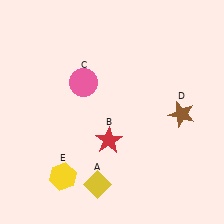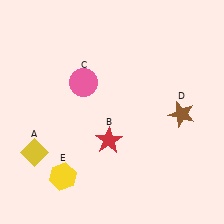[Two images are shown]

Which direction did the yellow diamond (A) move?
The yellow diamond (A) moved left.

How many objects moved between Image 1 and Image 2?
1 object moved between the two images.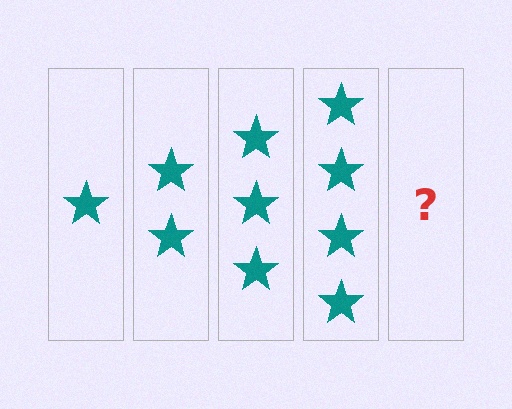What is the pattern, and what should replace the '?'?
The pattern is that each step adds one more star. The '?' should be 5 stars.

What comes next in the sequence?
The next element should be 5 stars.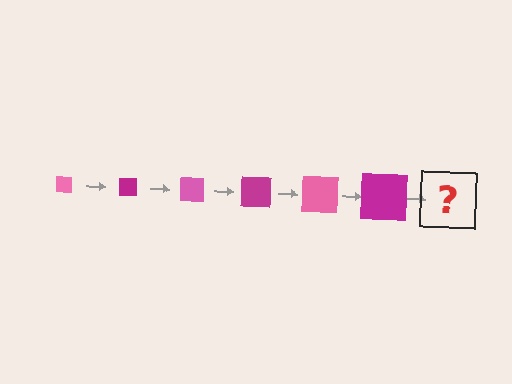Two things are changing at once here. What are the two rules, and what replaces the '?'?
The two rules are that the square grows larger each step and the color cycles through pink and magenta. The '?' should be a pink square, larger than the previous one.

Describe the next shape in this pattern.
It should be a pink square, larger than the previous one.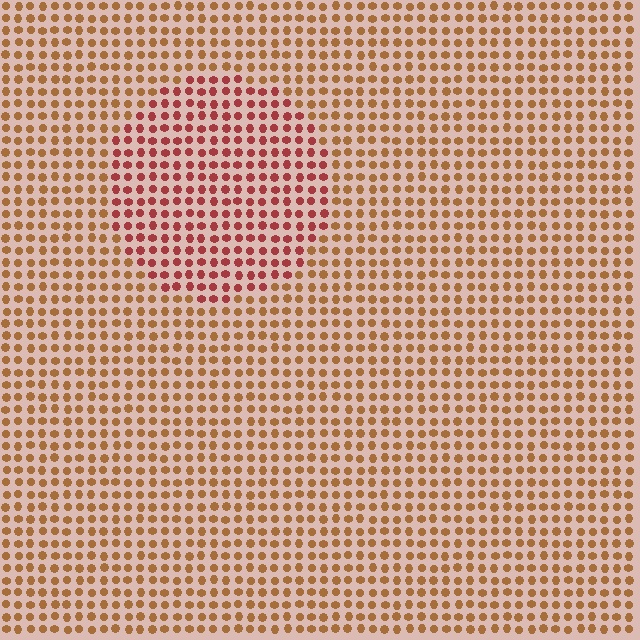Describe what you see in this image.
The image is filled with small brown elements in a uniform arrangement. A circle-shaped region is visible where the elements are tinted to a slightly different hue, forming a subtle color boundary.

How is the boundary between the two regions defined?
The boundary is defined purely by a slight shift in hue (about 33 degrees). Spacing, size, and orientation are identical on both sides.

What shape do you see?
I see a circle.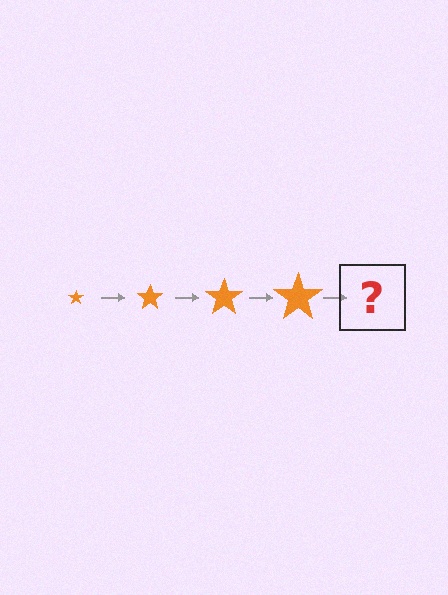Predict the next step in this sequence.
The next step is an orange star, larger than the previous one.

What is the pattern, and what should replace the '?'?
The pattern is that the star gets progressively larger each step. The '?' should be an orange star, larger than the previous one.